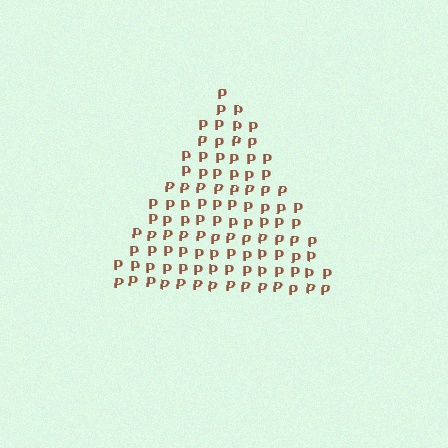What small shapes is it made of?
It is made of small letter P's.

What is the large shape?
The large shape is a triangle.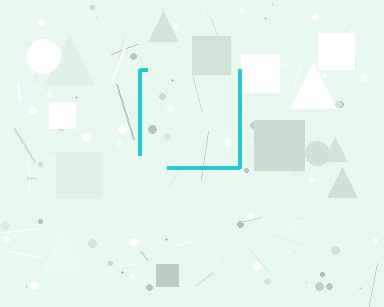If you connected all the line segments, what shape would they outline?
They would outline a square.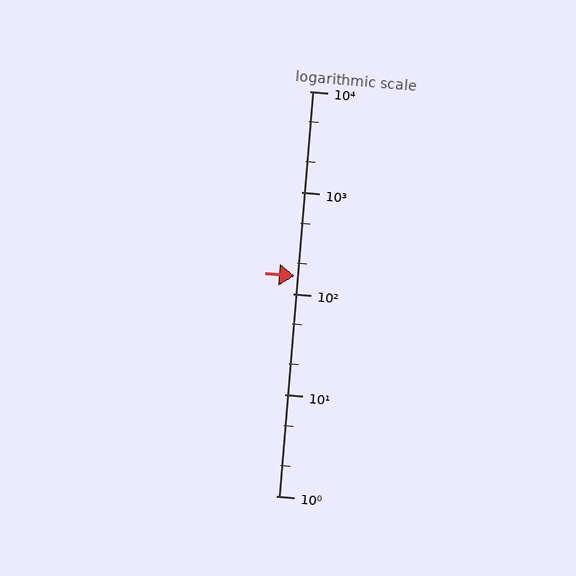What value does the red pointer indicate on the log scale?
The pointer indicates approximately 150.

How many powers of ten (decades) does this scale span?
The scale spans 4 decades, from 1 to 10000.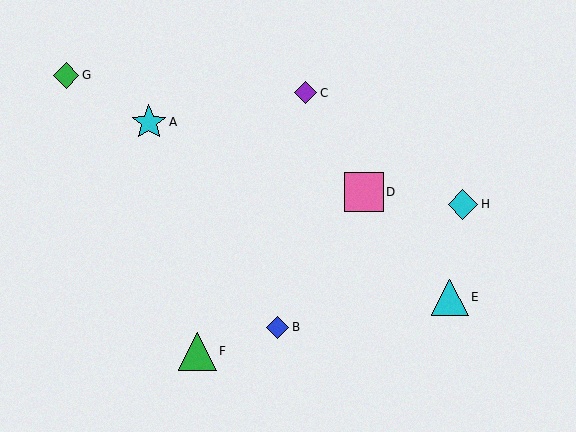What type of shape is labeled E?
Shape E is a cyan triangle.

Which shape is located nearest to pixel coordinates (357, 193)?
The pink square (labeled D) at (364, 192) is nearest to that location.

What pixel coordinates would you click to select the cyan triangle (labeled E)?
Click at (450, 297) to select the cyan triangle E.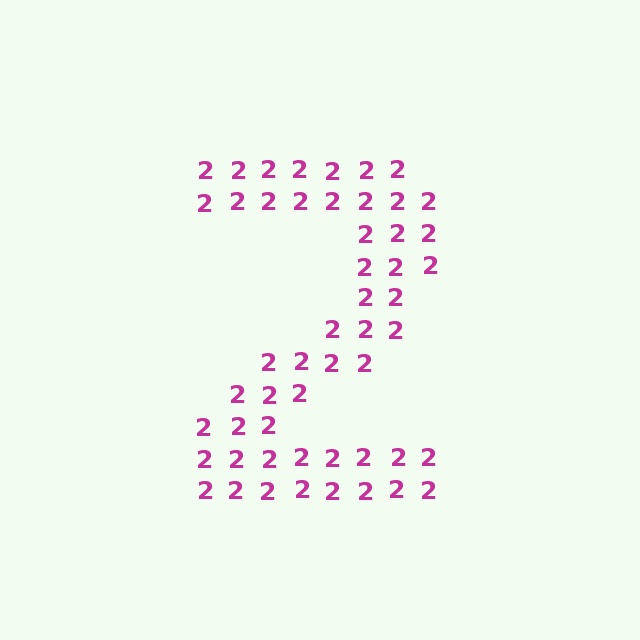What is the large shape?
The large shape is the digit 2.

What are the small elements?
The small elements are digit 2's.